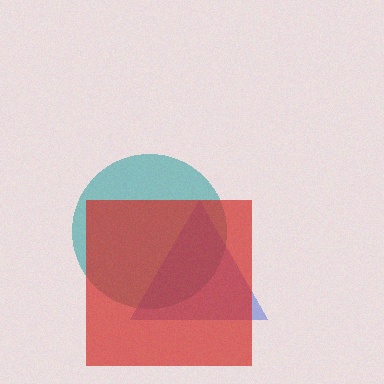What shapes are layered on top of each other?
The layered shapes are: a teal circle, a blue triangle, a red square.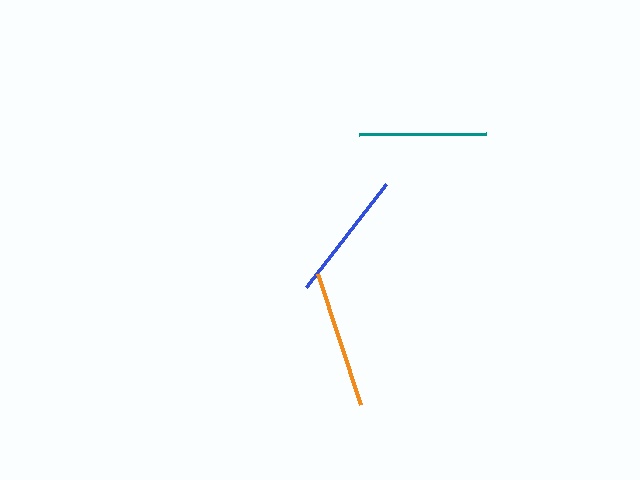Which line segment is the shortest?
The teal line is the shortest at approximately 127 pixels.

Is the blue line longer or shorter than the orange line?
The orange line is longer than the blue line.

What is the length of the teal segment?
The teal segment is approximately 127 pixels long.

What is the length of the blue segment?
The blue segment is approximately 131 pixels long.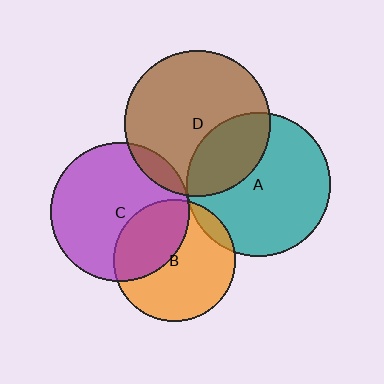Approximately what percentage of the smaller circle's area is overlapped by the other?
Approximately 10%.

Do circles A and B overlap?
Yes.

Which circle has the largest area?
Circle D (brown).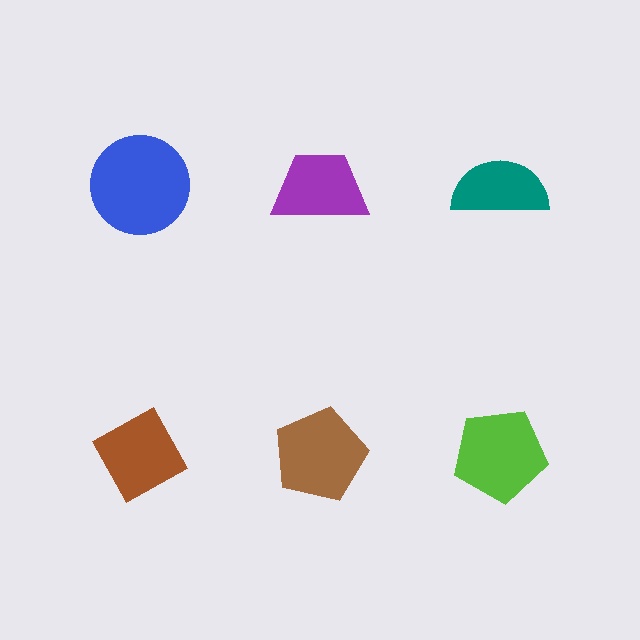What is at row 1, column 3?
A teal semicircle.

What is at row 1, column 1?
A blue circle.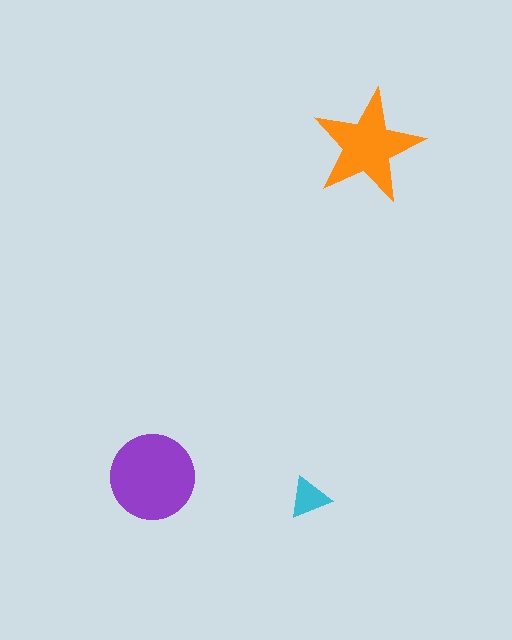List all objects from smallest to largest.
The cyan triangle, the orange star, the purple circle.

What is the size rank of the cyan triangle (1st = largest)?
3rd.